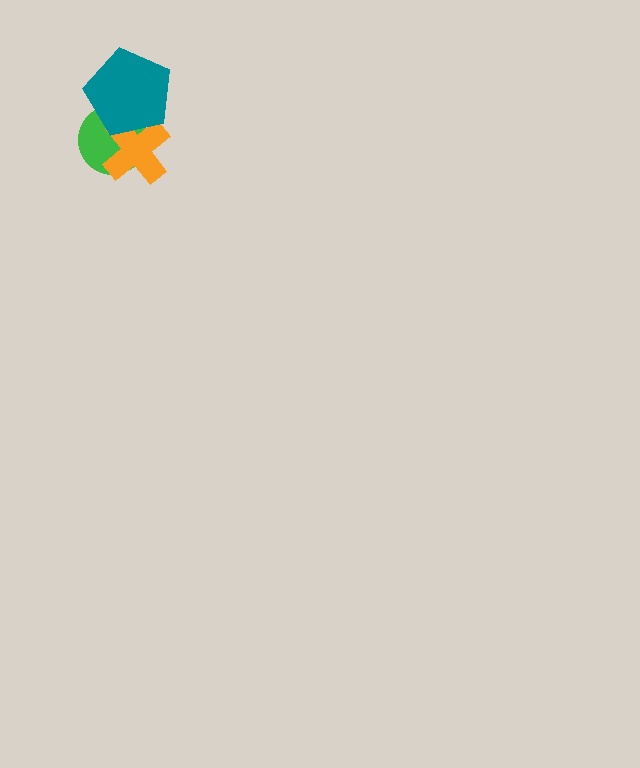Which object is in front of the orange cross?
The teal pentagon is in front of the orange cross.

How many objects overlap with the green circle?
2 objects overlap with the green circle.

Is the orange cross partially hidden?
Yes, it is partially covered by another shape.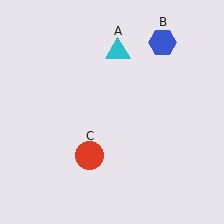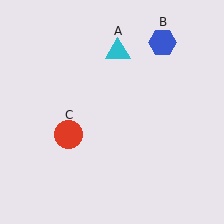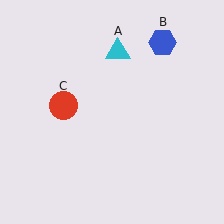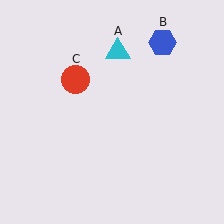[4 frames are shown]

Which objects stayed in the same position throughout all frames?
Cyan triangle (object A) and blue hexagon (object B) remained stationary.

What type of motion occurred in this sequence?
The red circle (object C) rotated clockwise around the center of the scene.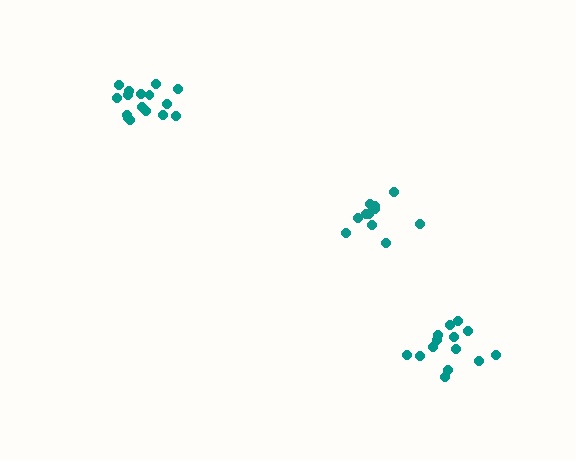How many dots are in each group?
Group 1: 12 dots, Group 2: 16 dots, Group 3: 14 dots (42 total).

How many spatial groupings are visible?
There are 3 spatial groupings.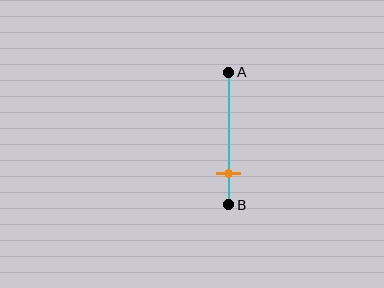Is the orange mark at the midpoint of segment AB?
No, the mark is at about 75% from A, not at the 50% midpoint.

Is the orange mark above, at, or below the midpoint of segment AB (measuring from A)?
The orange mark is below the midpoint of segment AB.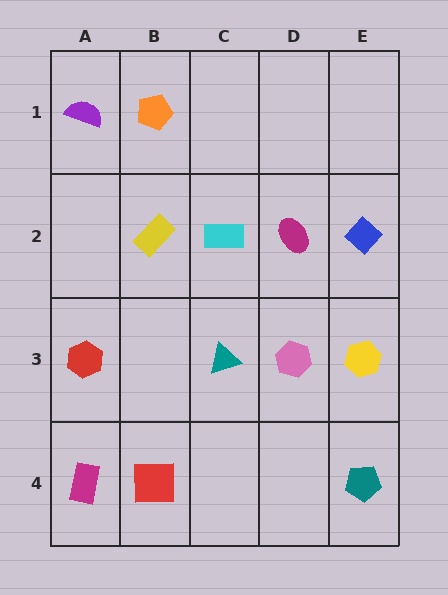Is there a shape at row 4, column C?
No, that cell is empty.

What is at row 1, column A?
A purple semicircle.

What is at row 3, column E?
A yellow hexagon.